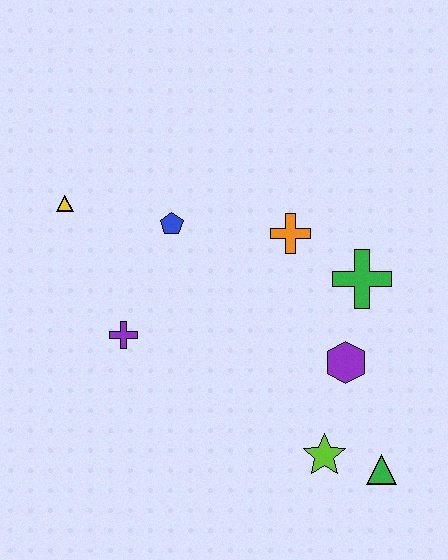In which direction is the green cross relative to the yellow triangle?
The green cross is to the right of the yellow triangle.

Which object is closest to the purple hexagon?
The green cross is closest to the purple hexagon.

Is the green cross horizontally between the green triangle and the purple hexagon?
Yes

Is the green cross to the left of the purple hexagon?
No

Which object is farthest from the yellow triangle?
The green triangle is farthest from the yellow triangle.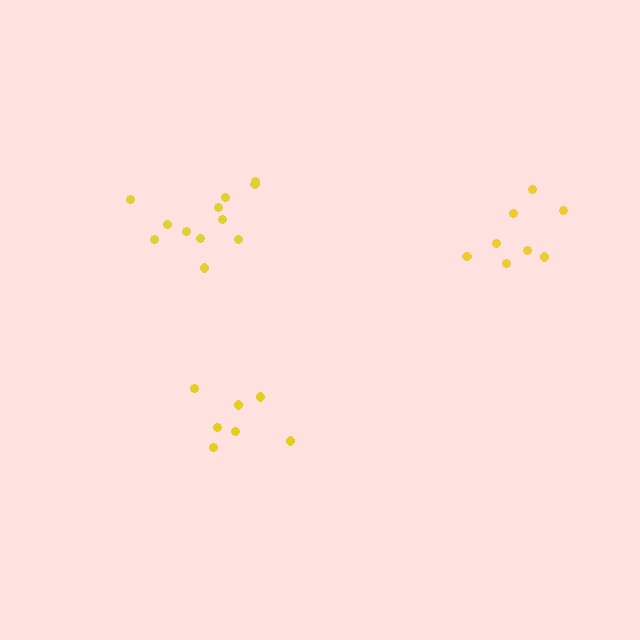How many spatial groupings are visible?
There are 3 spatial groupings.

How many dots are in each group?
Group 1: 7 dots, Group 2: 8 dots, Group 3: 12 dots (27 total).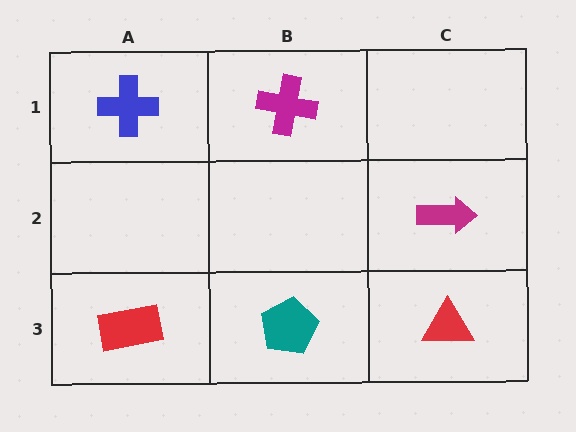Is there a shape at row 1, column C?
No, that cell is empty.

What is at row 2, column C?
A magenta arrow.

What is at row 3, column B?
A teal pentagon.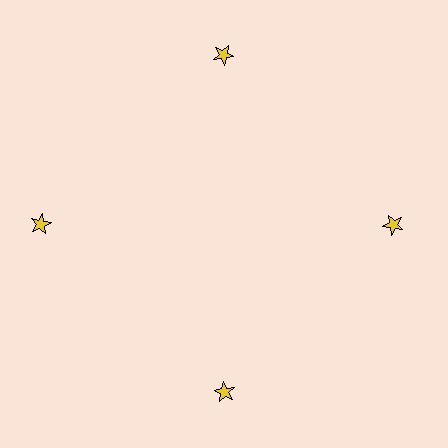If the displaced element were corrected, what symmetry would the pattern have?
It would have 4-fold rotational symmetry — the pattern would map onto itself every 90 degrees.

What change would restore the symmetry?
The symmetry would be restored by moving it inward, back onto the ring so that all 4 stars sit at equal angles and equal distance from the center.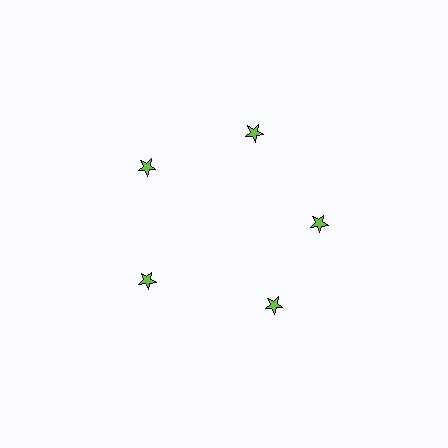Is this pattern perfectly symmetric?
No. The 5 lime stars are arranged in a ring, but one element near the 5 o'clock position is rotated out of alignment along the ring, breaking the 5-fold rotational symmetry.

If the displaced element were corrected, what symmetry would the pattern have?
It would have 5-fold rotational symmetry — the pattern would map onto itself every 72 degrees.